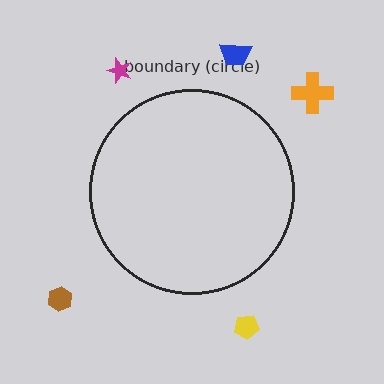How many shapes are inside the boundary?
0 inside, 5 outside.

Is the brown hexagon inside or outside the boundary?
Outside.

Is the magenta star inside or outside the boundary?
Outside.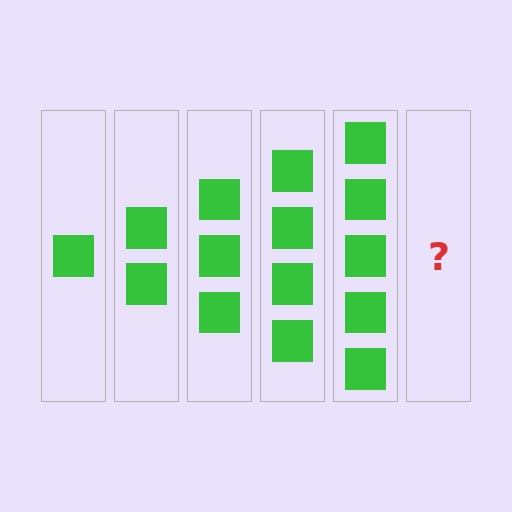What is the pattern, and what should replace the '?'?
The pattern is that each step adds one more square. The '?' should be 6 squares.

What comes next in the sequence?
The next element should be 6 squares.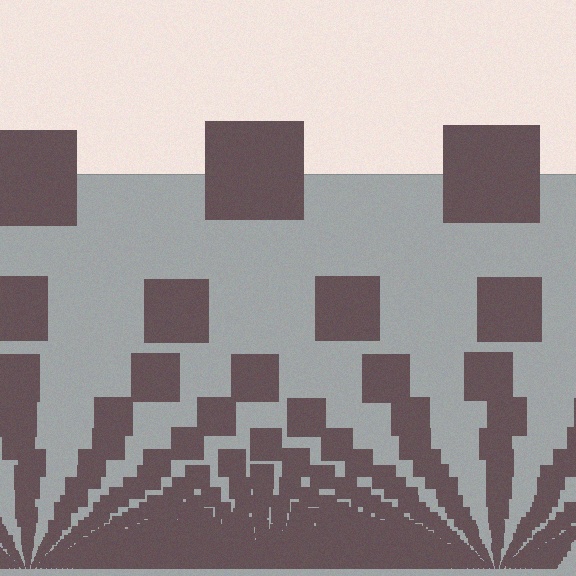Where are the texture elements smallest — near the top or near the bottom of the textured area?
Near the bottom.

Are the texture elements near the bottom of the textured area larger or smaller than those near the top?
Smaller. The gradient is inverted — elements near the bottom are smaller and denser.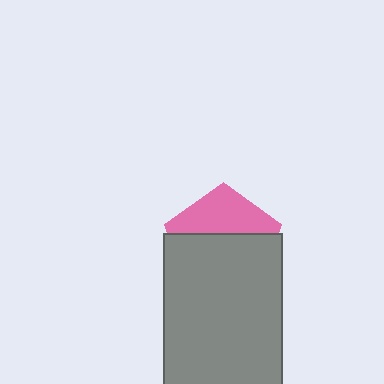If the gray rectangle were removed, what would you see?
You would see the complete pink pentagon.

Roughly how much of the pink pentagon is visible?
A small part of it is visible (roughly 39%).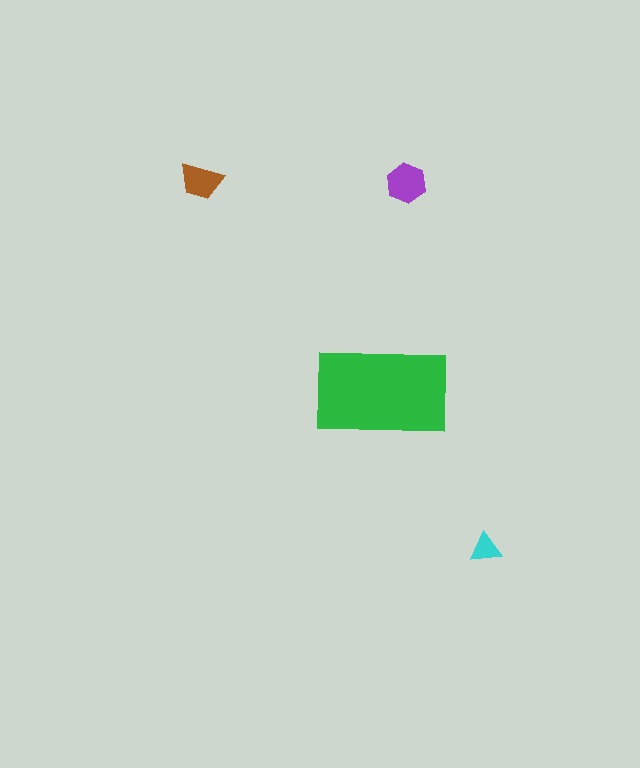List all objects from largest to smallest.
The green rectangle, the purple hexagon, the brown trapezoid, the cyan triangle.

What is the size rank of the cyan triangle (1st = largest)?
4th.